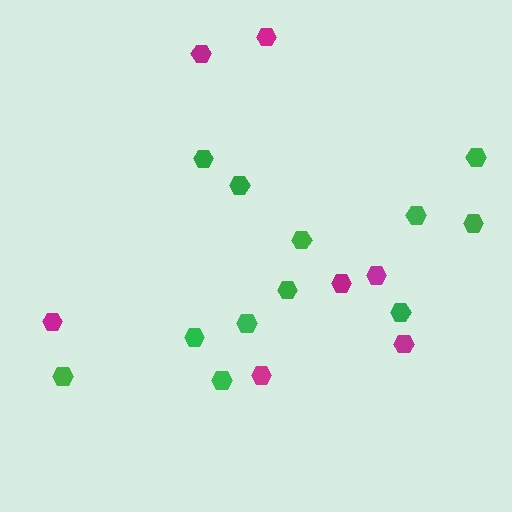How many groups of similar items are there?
There are 2 groups: one group of green hexagons (12) and one group of magenta hexagons (7).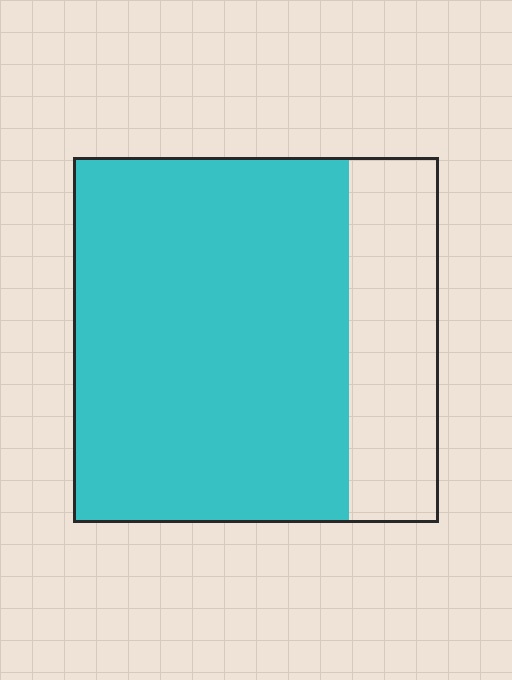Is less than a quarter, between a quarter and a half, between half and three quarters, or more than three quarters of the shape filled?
More than three quarters.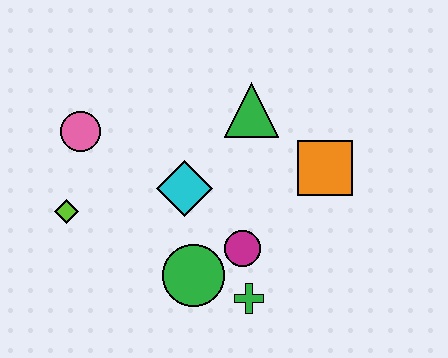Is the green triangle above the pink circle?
Yes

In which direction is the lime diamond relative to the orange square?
The lime diamond is to the left of the orange square.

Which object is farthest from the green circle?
The pink circle is farthest from the green circle.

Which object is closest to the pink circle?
The lime diamond is closest to the pink circle.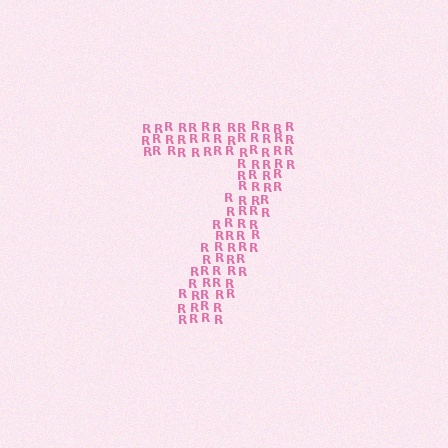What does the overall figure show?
The overall figure shows the digit 7.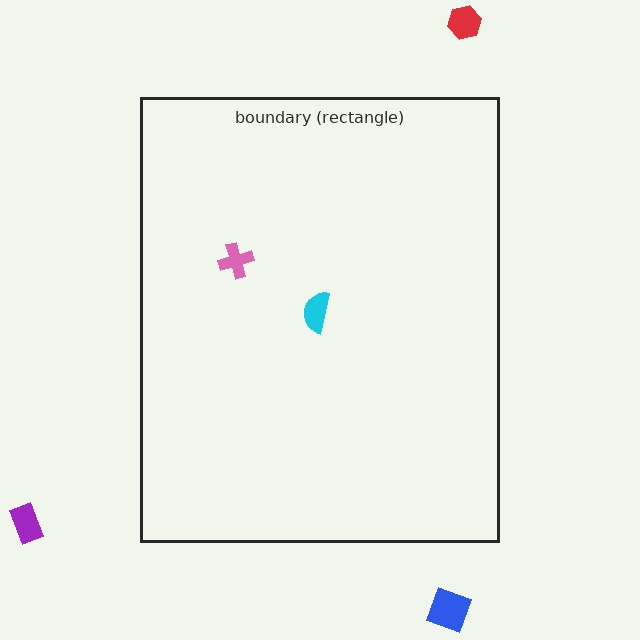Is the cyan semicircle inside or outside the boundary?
Inside.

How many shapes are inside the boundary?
2 inside, 3 outside.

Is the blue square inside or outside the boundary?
Outside.